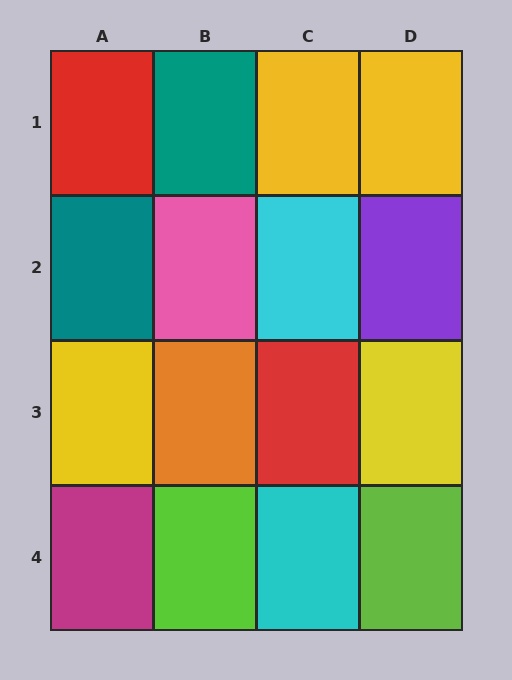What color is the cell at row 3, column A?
Yellow.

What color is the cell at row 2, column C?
Cyan.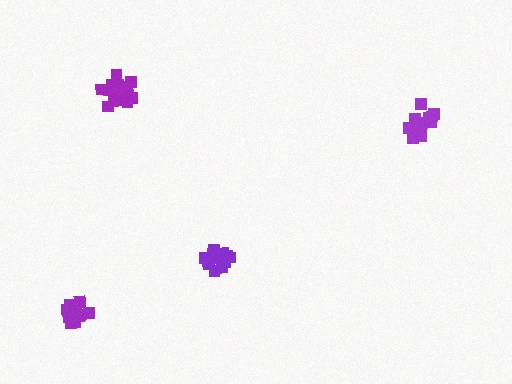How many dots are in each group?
Group 1: 16 dots, Group 2: 17 dots, Group 3: 15 dots, Group 4: 15 dots (63 total).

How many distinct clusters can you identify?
There are 4 distinct clusters.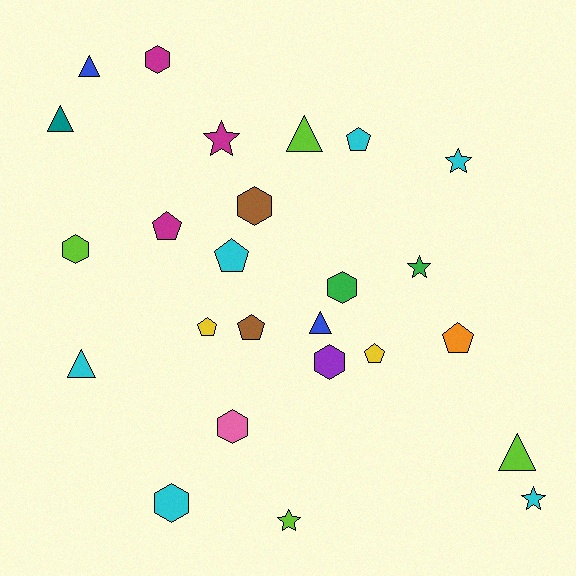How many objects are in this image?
There are 25 objects.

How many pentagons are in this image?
There are 7 pentagons.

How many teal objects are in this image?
There is 1 teal object.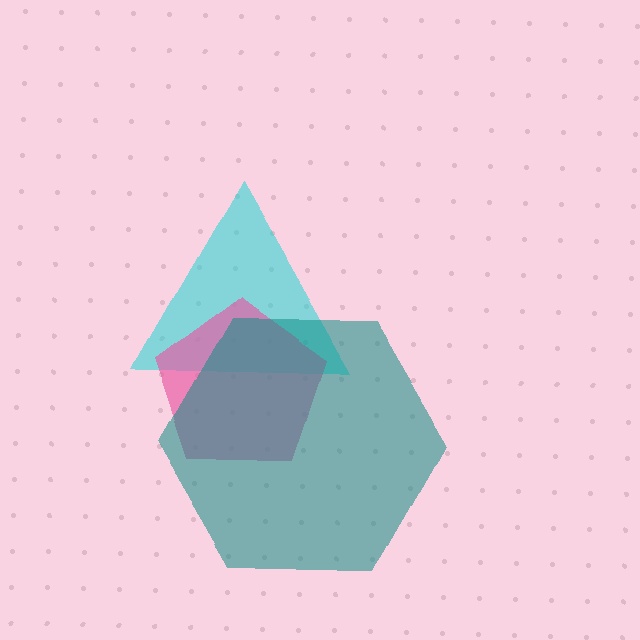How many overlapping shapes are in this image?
There are 3 overlapping shapes in the image.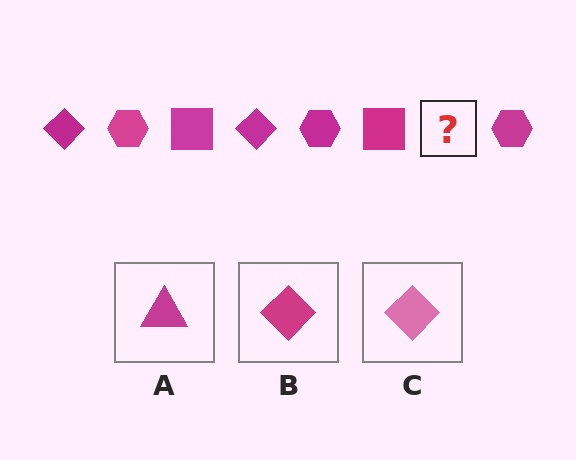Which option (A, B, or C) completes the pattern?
B.